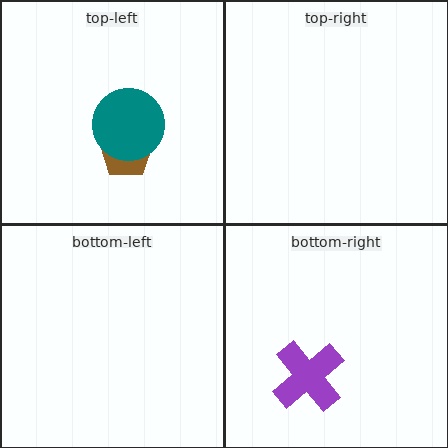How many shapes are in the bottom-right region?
1.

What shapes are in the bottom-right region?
The purple cross.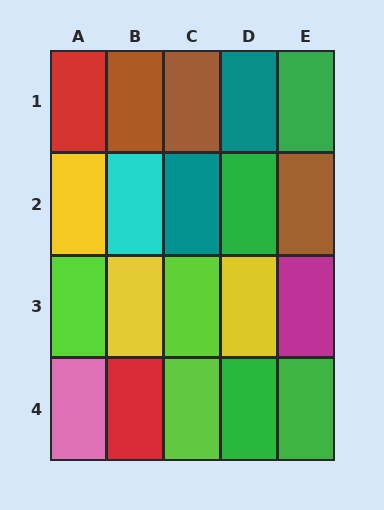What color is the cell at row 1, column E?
Green.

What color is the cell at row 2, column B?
Cyan.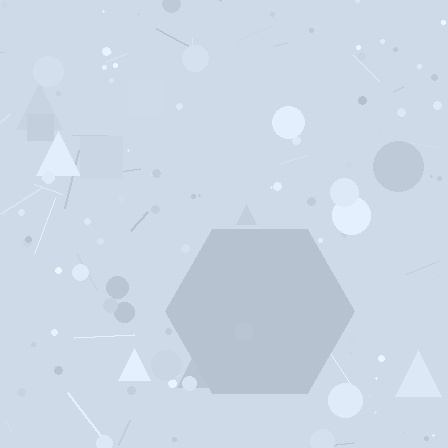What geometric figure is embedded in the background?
A hexagon is embedded in the background.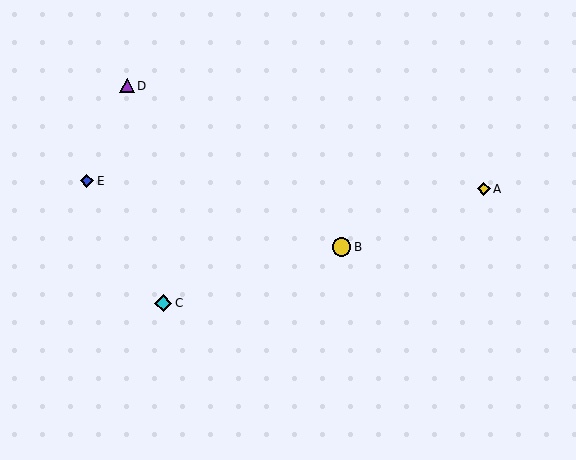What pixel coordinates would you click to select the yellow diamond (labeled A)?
Click at (484, 189) to select the yellow diamond A.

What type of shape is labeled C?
Shape C is a cyan diamond.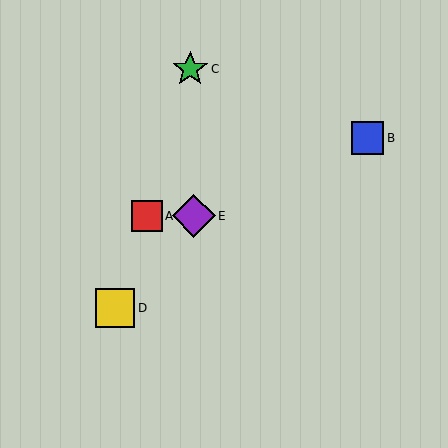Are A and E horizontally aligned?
Yes, both are at y≈216.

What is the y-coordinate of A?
Object A is at y≈216.